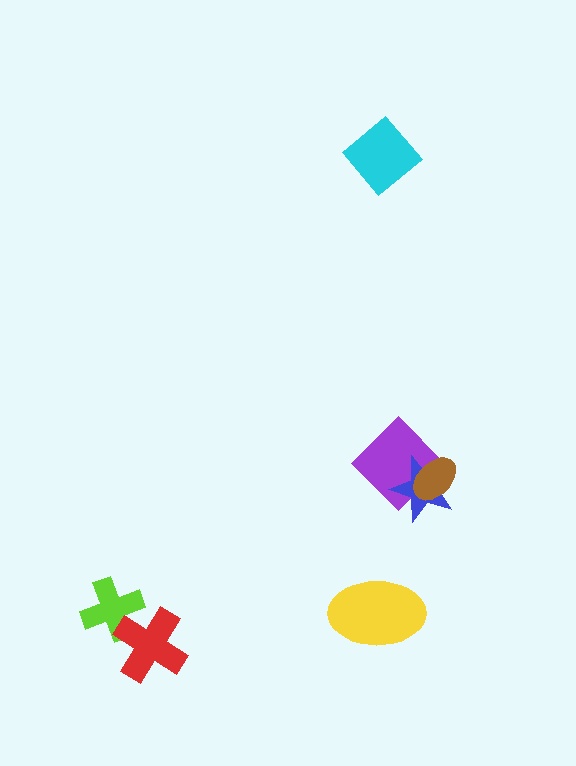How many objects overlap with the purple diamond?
2 objects overlap with the purple diamond.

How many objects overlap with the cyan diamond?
0 objects overlap with the cyan diamond.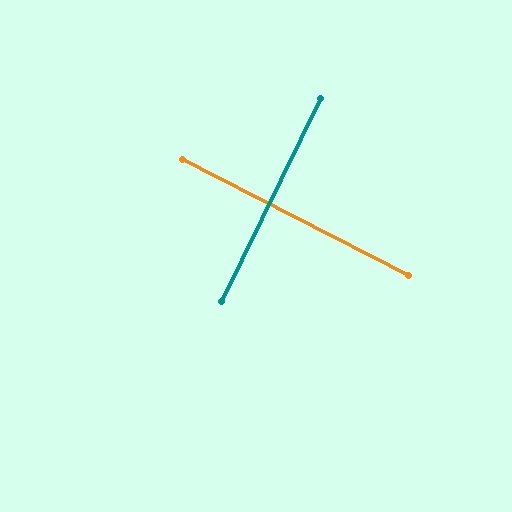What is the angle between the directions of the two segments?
Approximately 89 degrees.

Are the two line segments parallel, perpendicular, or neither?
Perpendicular — they meet at approximately 89°.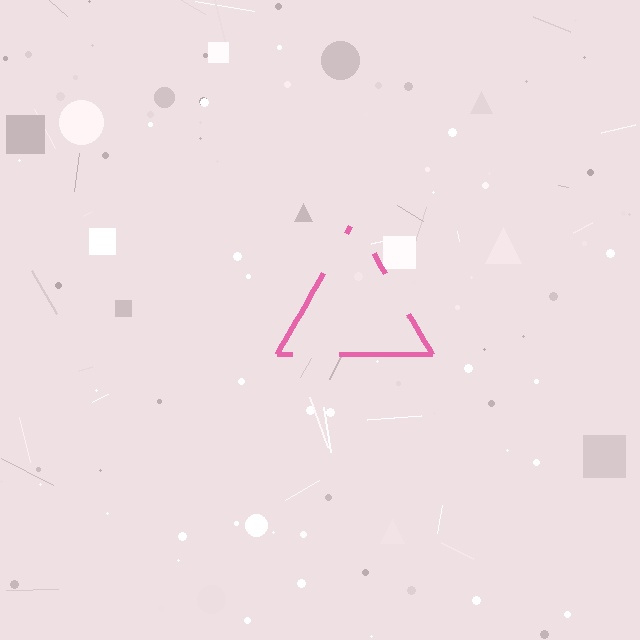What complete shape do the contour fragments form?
The contour fragments form a triangle.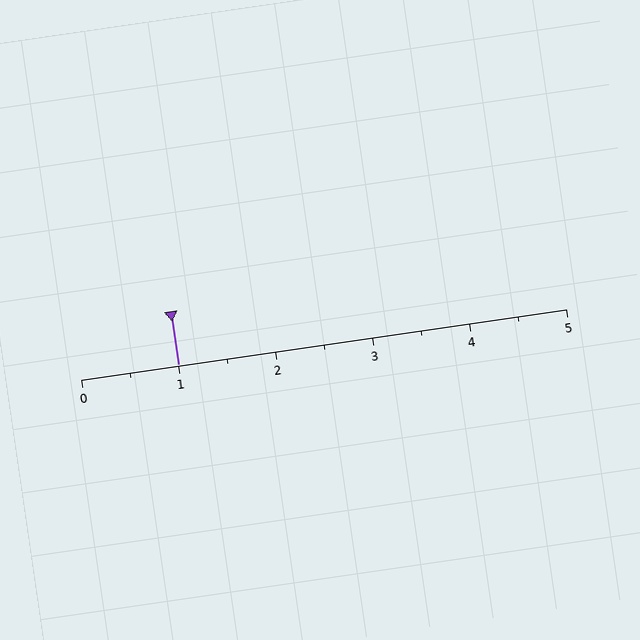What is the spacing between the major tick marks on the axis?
The major ticks are spaced 1 apart.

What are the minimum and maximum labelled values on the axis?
The axis runs from 0 to 5.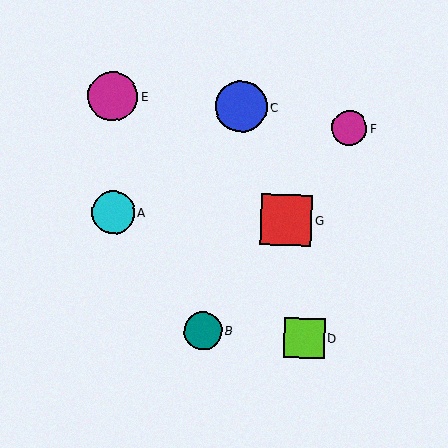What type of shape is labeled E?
Shape E is a magenta circle.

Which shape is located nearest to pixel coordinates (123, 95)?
The magenta circle (labeled E) at (113, 96) is nearest to that location.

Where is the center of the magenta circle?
The center of the magenta circle is at (113, 96).